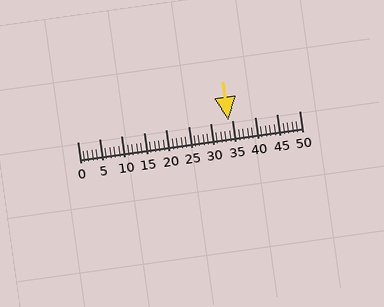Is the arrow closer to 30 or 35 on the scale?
The arrow is closer to 35.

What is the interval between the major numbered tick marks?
The major tick marks are spaced 5 units apart.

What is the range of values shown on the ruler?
The ruler shows values from 0 to 50.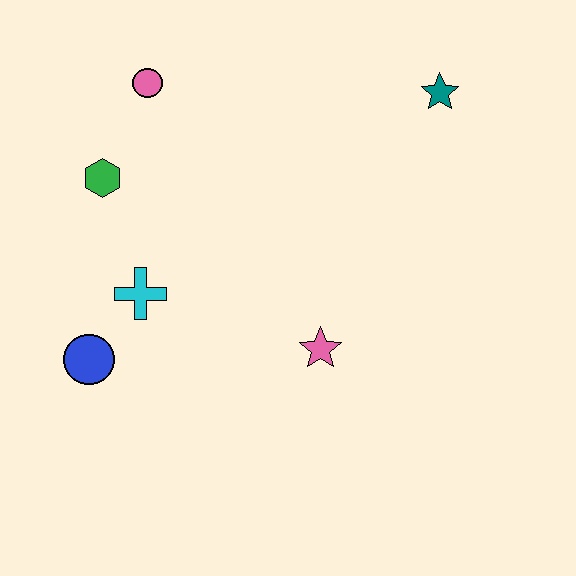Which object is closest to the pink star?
The cyan cross is closest to the pink star.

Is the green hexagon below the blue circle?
No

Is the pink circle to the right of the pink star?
No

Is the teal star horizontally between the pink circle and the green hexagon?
No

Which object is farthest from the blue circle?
The teal star is farthest from the blue circle.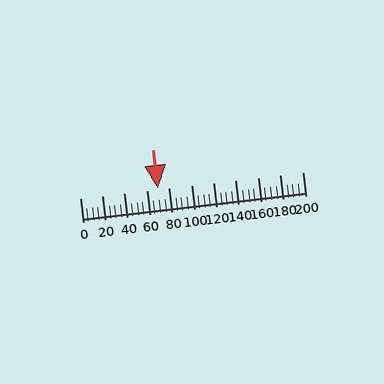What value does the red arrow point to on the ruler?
The red arrow points to approximately 70.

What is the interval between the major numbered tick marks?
The major tick marks are spaced 20 units apart.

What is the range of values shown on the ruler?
The ruler shows values from 0 to 200.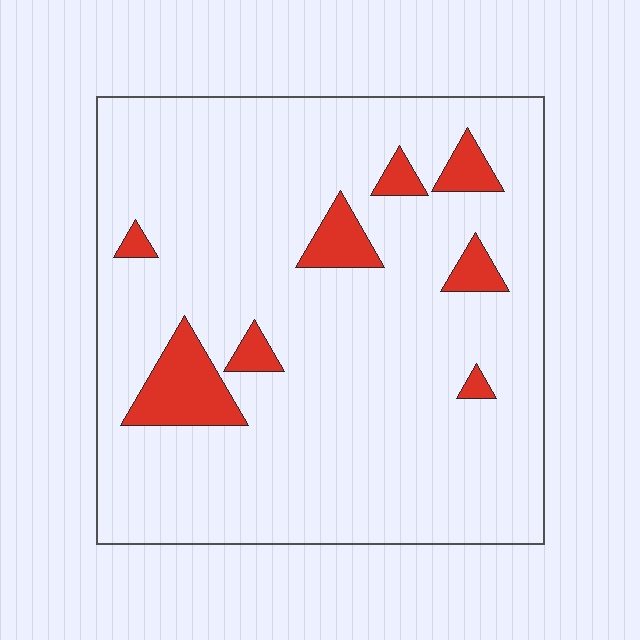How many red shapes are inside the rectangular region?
8.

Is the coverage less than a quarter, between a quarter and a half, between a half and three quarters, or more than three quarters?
Less than a quarter.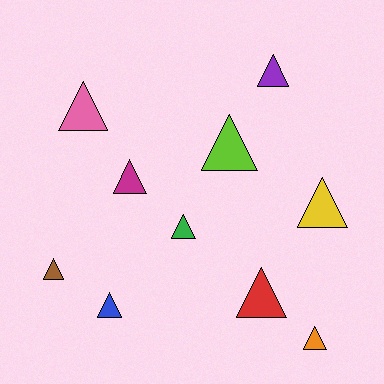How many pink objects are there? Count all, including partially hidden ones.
There is 1 pink object.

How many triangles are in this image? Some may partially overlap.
There are 10 triangles.